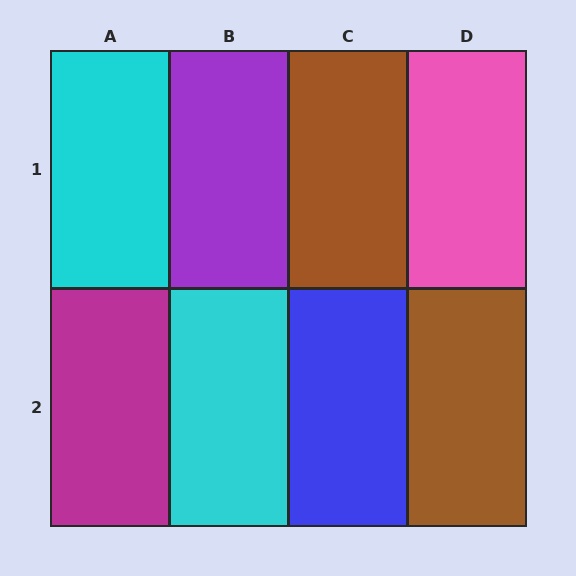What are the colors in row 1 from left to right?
Cyan, purple, brown, pink.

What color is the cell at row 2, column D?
Brown.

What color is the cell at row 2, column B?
Cyan.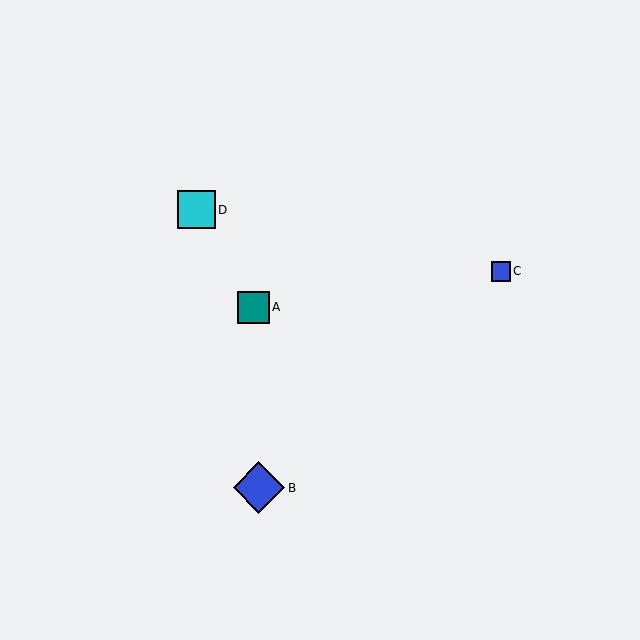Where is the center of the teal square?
The center of the teal square is at (254, 307).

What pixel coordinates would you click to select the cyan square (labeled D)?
Click at (196, 210) to select the cyan square D.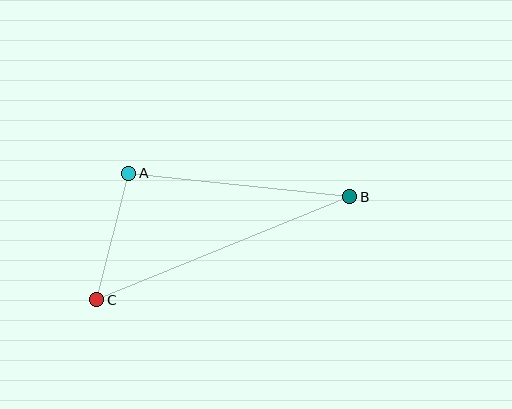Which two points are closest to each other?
Points A and C are closest to each other.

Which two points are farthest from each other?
Points B and C are farthest from each other.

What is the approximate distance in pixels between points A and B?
The distance between A and B is approximately 222 pixels.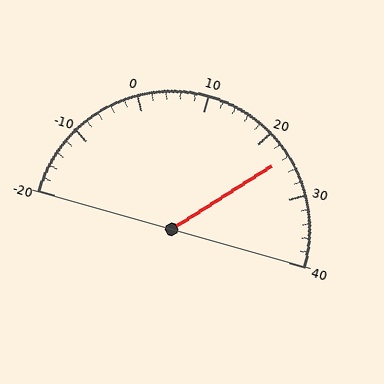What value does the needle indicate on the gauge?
The needle indicates approximately 24.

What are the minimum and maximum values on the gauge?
The gauge ranges from -20 to 40.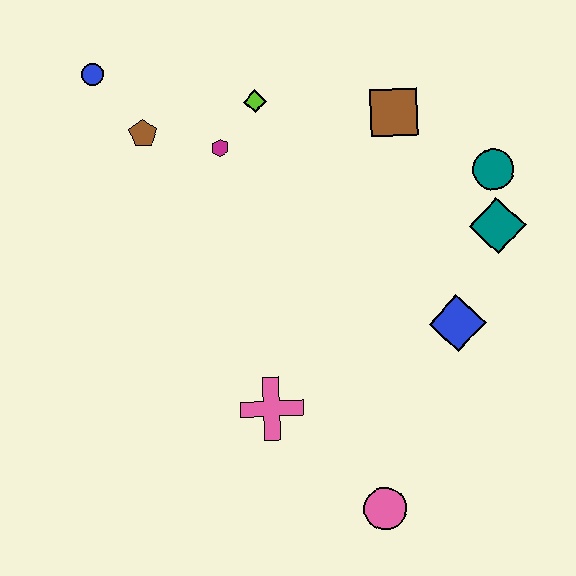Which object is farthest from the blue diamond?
The blue circle is farthest from the blue diamond.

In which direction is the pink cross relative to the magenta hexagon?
The pink cross is below the magenta hexagon.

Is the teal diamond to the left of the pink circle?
No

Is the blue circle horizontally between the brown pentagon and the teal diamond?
No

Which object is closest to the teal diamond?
The teal circle is closest to the teal diamond.